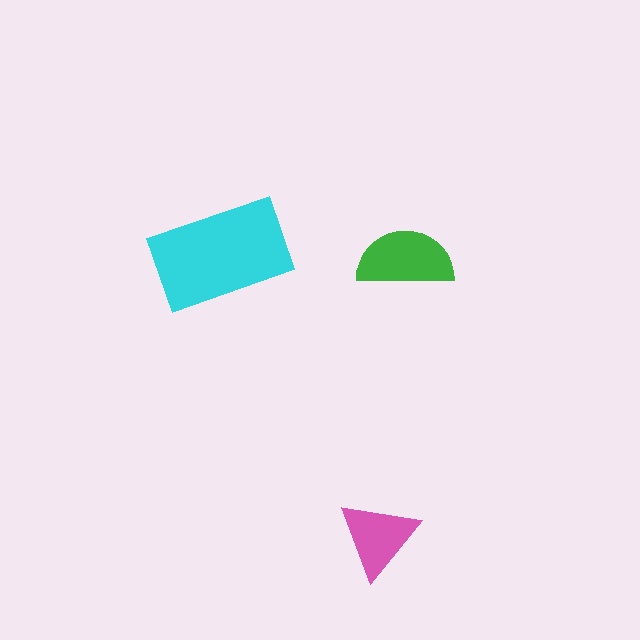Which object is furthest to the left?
The cyan rectangle is leftmost.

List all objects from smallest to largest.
The pink triangle, the green semicircle, the cyan rectangle.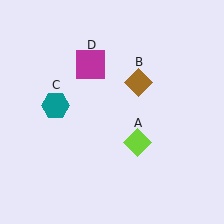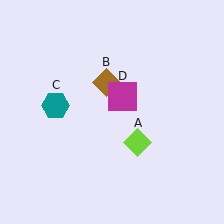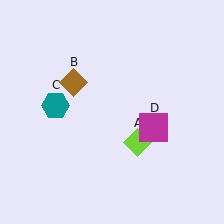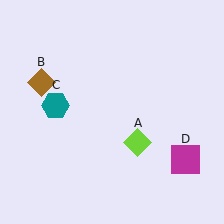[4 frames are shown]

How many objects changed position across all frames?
2 objects changed position: brown diamond (object B), magenta square (object D).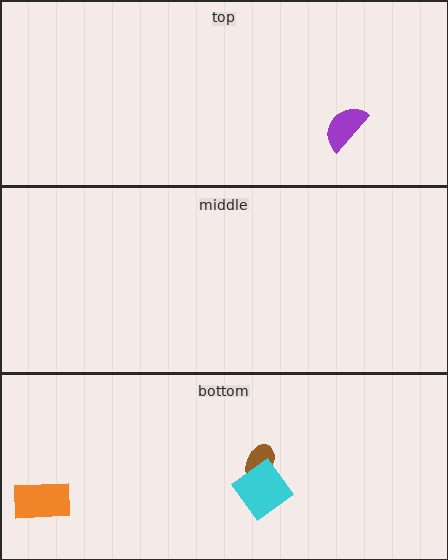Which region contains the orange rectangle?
The bottom region.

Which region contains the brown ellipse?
The bottom region.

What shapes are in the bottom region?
The brown ellipse, the cyan diamond, the orange rectangle.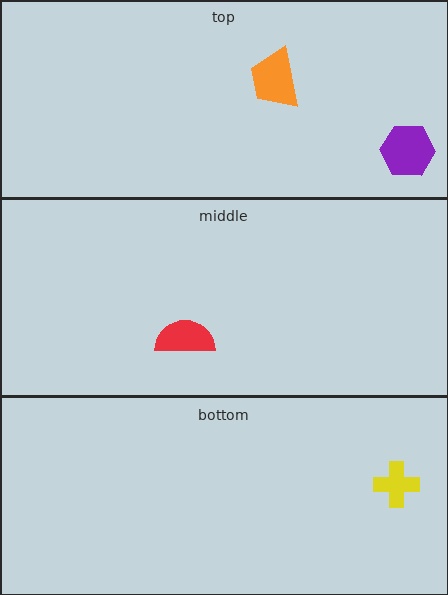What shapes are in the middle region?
The red semicircle.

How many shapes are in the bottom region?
1.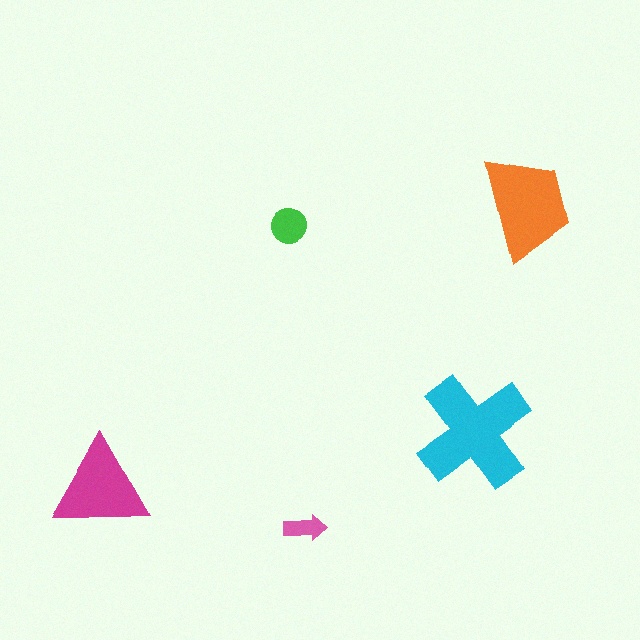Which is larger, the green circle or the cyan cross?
The cyan cross.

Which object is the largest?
The cyan cross.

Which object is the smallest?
The pink arrow.